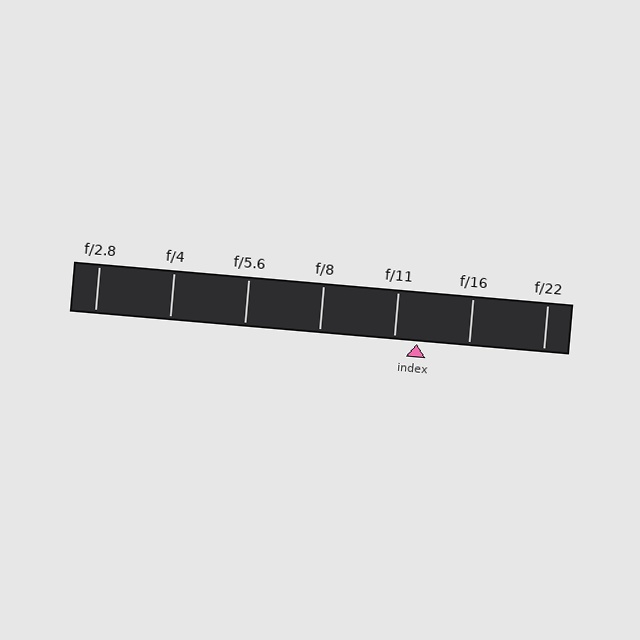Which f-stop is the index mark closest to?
The index mark is closest to f/11.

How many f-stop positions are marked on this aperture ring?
There are 7 f-stop positions marked.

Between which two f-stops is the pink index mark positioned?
The index mark is between f/11 and f/16.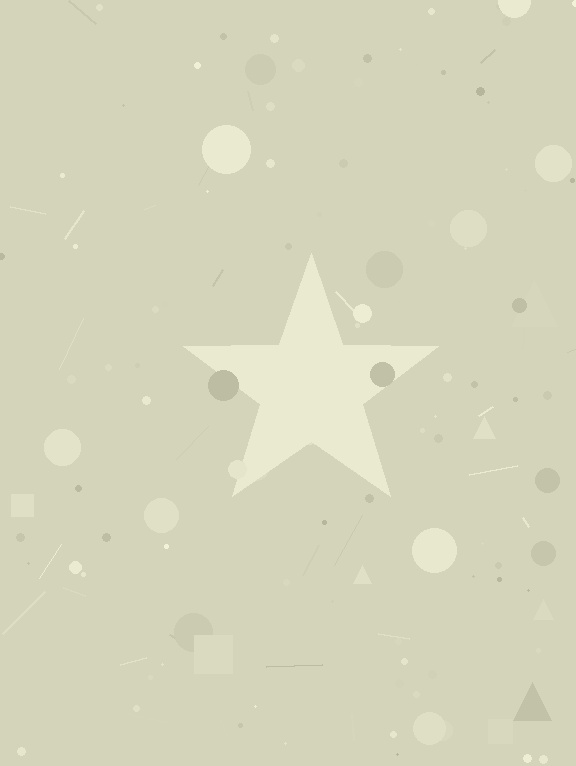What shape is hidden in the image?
A star is hidden in the image.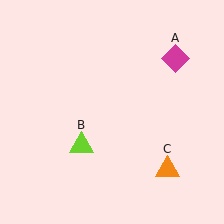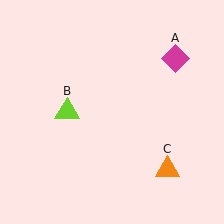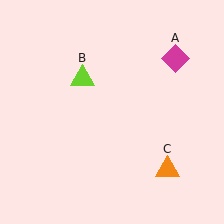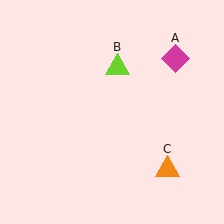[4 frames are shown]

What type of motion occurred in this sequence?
The lime triangle (object B) rotated clockwise around the center of the scene.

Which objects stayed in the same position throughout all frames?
Magenta diamond (object A) and orange triangle (object C) remained stationary.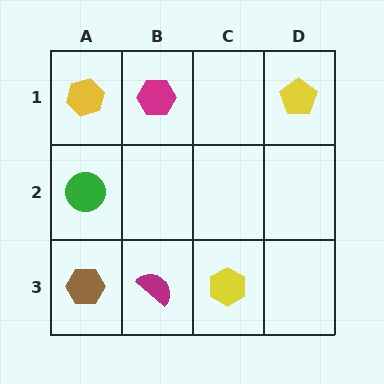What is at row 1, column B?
A magenta hexagon.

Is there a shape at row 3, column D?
No, that cell is empty.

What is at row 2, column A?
A green circle.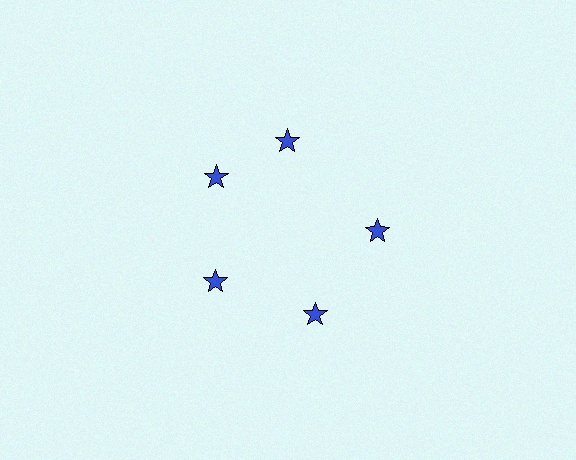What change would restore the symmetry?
The symmetry would be restored by rotating it back into even spacing with its neighbors so that all 5 stars sit at equal angles and equal distance from the center.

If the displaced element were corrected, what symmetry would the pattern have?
It would have 5-fold rotational symmetry — the pattern would map onto itself every 72 degrees.